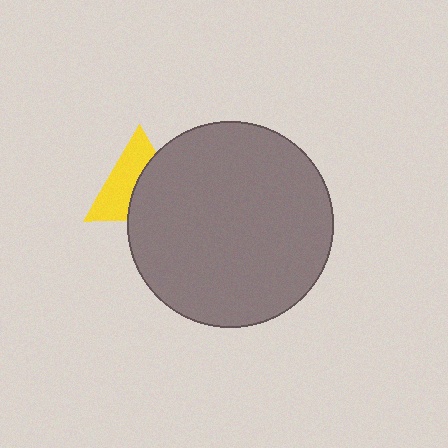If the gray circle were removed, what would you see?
You would see the complete yellow triangle.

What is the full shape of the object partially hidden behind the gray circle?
The partially hidden object is a yellow triangle.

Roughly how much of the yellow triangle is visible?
About half of it is visible (roughly 51%).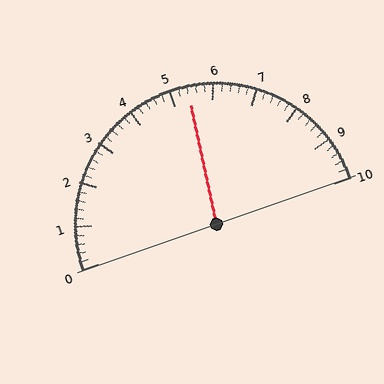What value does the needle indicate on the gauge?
The needle indicates approximately 5.4.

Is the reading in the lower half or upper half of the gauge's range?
The reading is in the upper half of the range (0 to 10).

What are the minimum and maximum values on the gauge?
The gauge ranges from 0 to 10.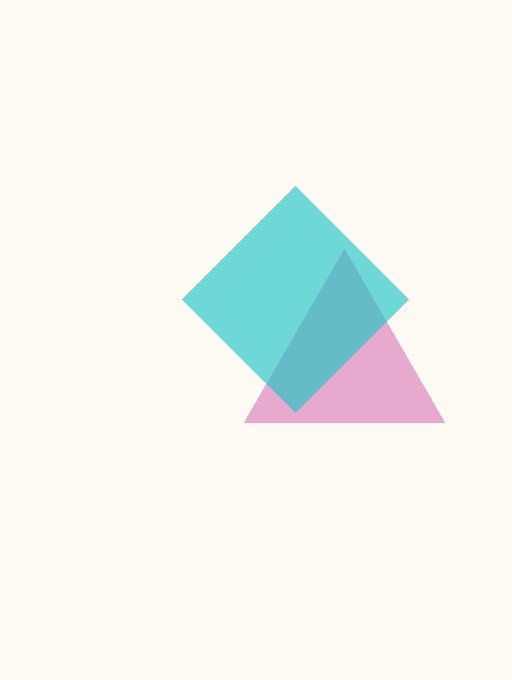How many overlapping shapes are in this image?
There are 2 overlapping shapes in the image.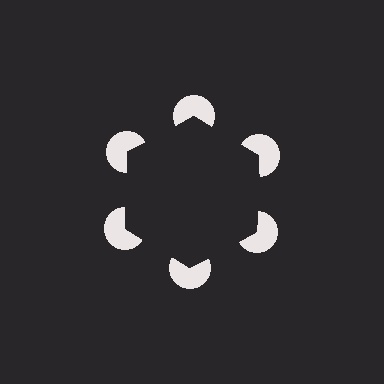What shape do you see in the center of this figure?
An illusory hexagon — its edges are inferred from the aligned wedge cuts in the pac-man discs, not physically drawn.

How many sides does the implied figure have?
6 sides.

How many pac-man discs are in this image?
There are 6 — one at each vertex of the illusory hexagon.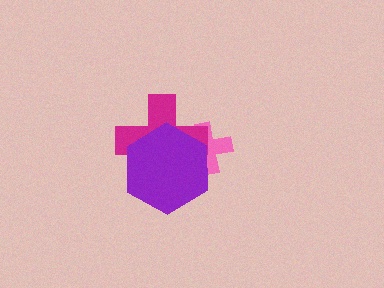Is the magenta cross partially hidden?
Yes, it is partially covered by another shape.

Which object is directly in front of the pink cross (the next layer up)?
The magenta cross is directly in front of the pink cross.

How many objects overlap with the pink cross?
2 objects overlap with the pink cross.